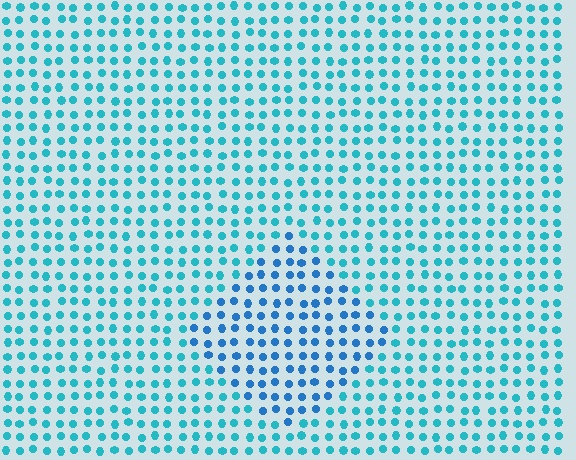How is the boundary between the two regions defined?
The boundary is defined purely by a slight shift in hue (about 25 degrees). Spacing, size, and orientation are identical on both sides.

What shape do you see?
I see a diamond.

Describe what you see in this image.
The image is filled with small cyan elements in a uniform arrangement. A diamond-shaped region is visible where the elements are tinted to a slightly different hue, forming a subtle color boundary.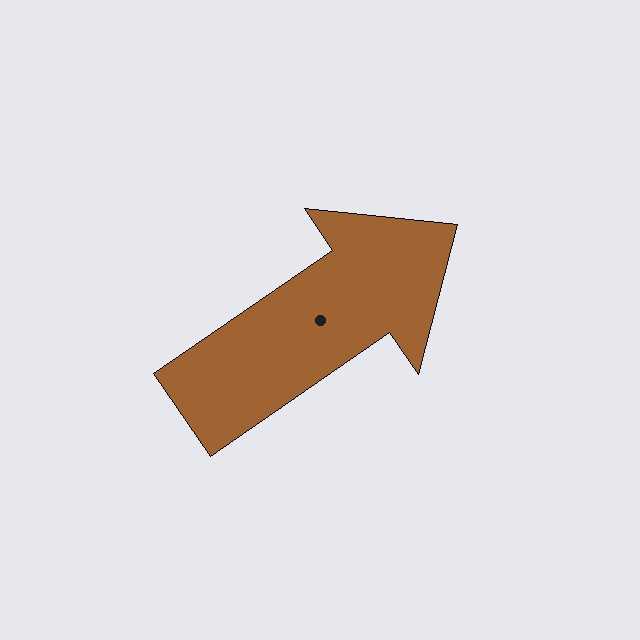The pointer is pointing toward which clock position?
Roughly 2 o'clock.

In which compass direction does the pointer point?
Northeast.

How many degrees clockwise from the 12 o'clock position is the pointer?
Approximately 55 degrees.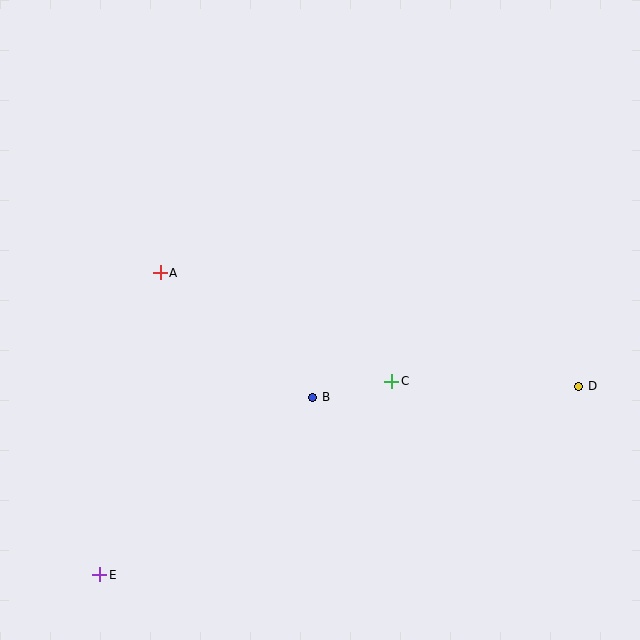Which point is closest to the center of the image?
Point B at (313, 397) is closest to the center.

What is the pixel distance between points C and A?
The distance between C and A is 256 pixels.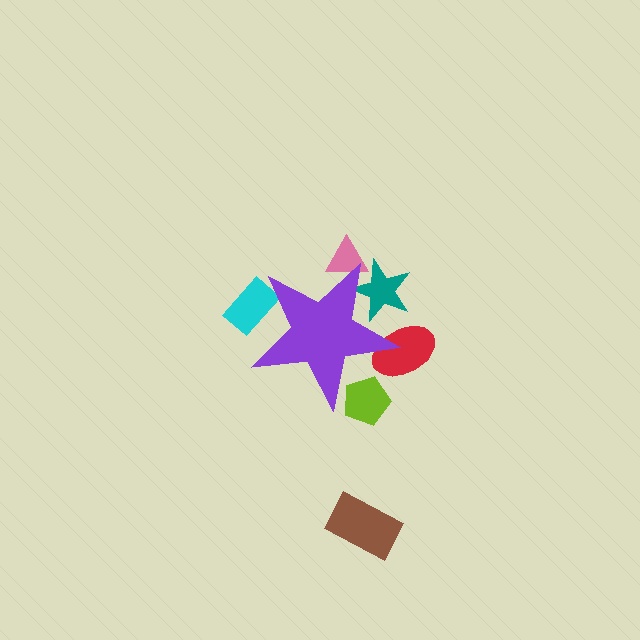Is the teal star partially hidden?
Yes, the teal star is partially hidden behind the purple star.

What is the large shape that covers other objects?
A purple star.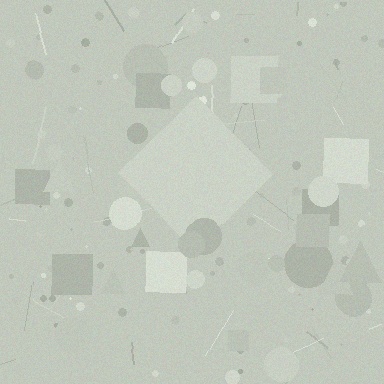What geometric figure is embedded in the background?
A diamond is embedded in the background.